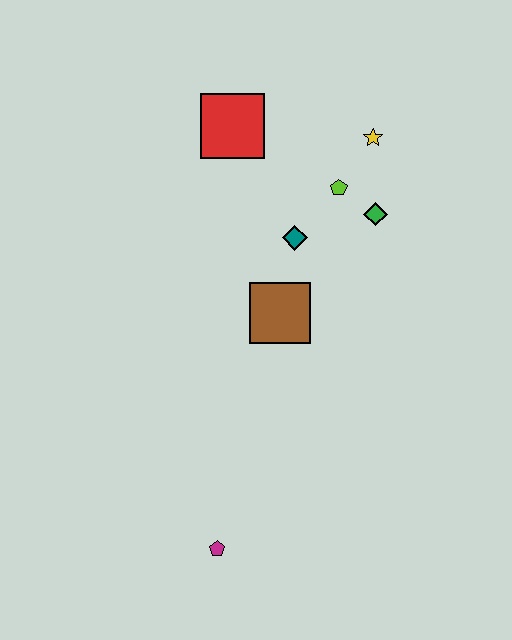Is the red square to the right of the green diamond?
No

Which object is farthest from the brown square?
The magenta pentagon is farthest from the brown square.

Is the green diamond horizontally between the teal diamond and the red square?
No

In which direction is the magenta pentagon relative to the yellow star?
The magenta pentagon is below the yellow star.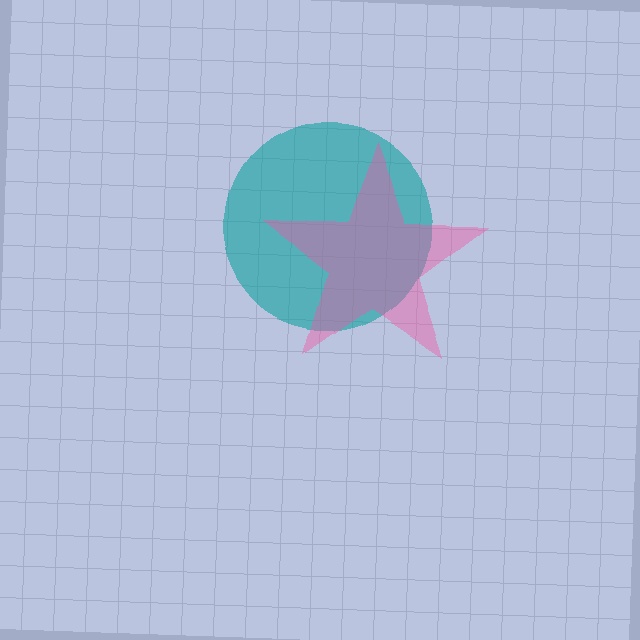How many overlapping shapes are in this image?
There are 2 overlapping shapes in the image.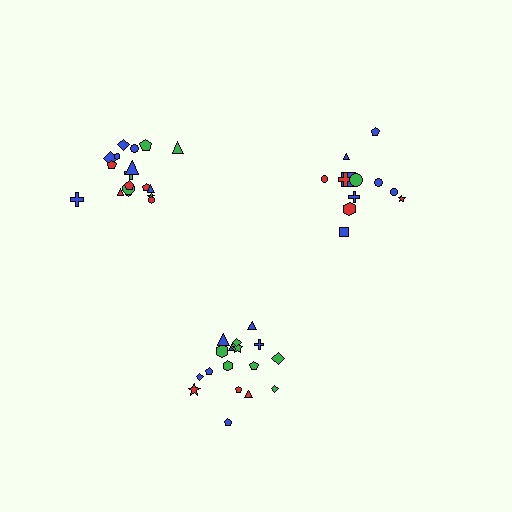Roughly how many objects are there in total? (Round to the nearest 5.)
Roughly 50 objects in total.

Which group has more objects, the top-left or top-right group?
The top-left group.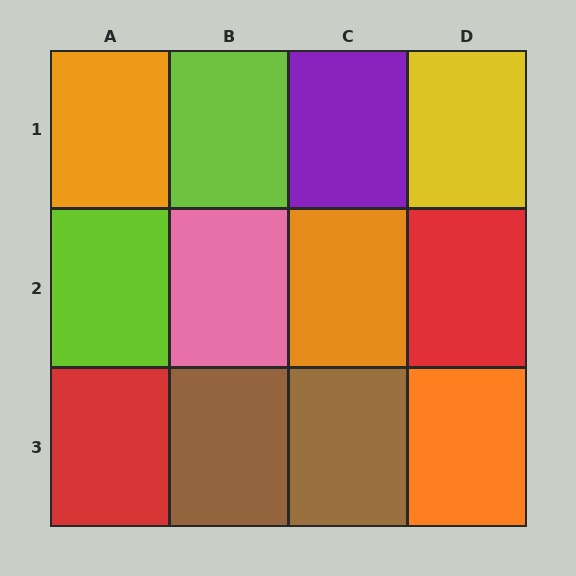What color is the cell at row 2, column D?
Red.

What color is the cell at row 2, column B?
Pink.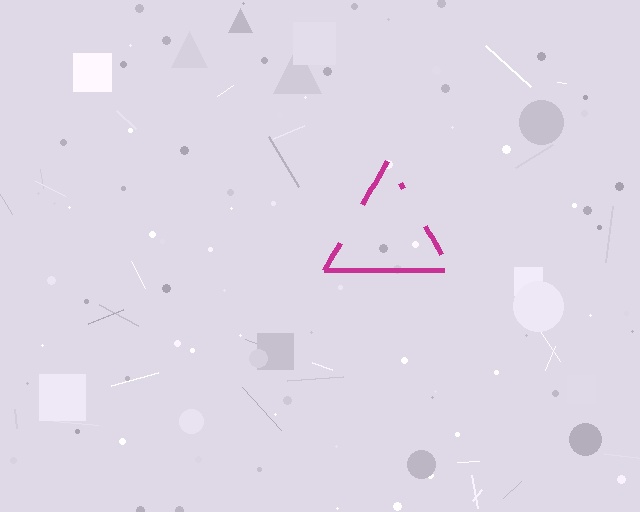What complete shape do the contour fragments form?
The contour fragments form a triangle.